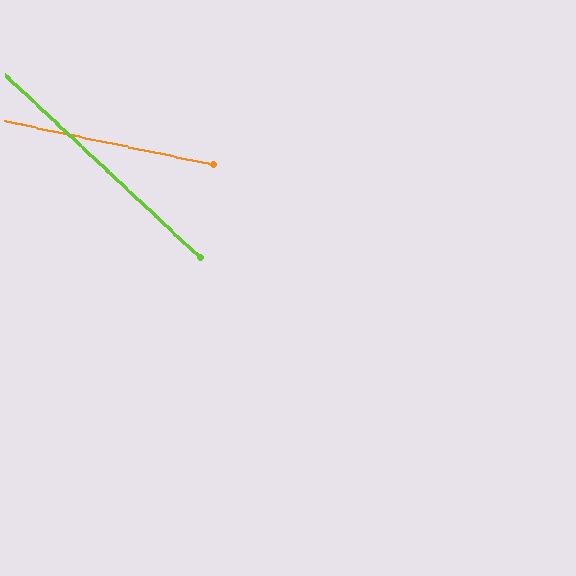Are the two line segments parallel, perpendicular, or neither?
Neither parallel nor perpendicular — they differ by about 31°.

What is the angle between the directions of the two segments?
Approximately 31 degrees.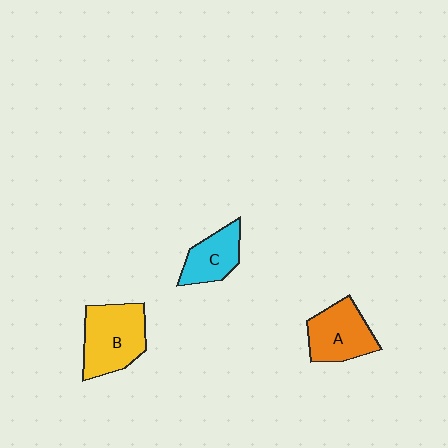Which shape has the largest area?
Shape B (yellow).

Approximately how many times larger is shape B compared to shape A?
Approximately 1.2 times.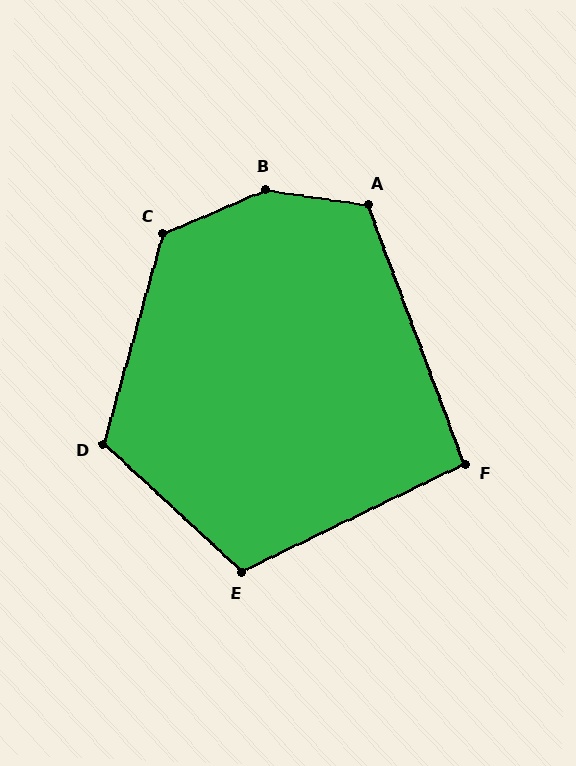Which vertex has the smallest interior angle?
F, at approximately 95 degrees.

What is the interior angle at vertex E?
Approximately 111 degrees (obtuse).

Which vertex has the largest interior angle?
B, at approximately 148 degrees.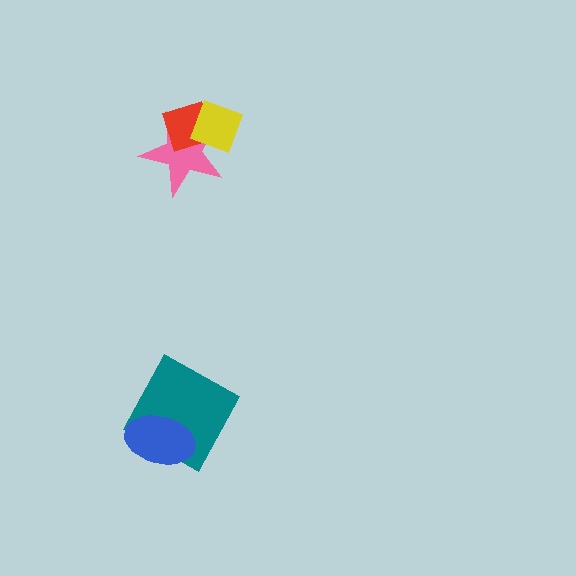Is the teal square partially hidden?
Yes, it is partially covered by another shape.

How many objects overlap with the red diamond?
2 objects overlap with the red diamond.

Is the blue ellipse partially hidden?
No, no other shape covers it.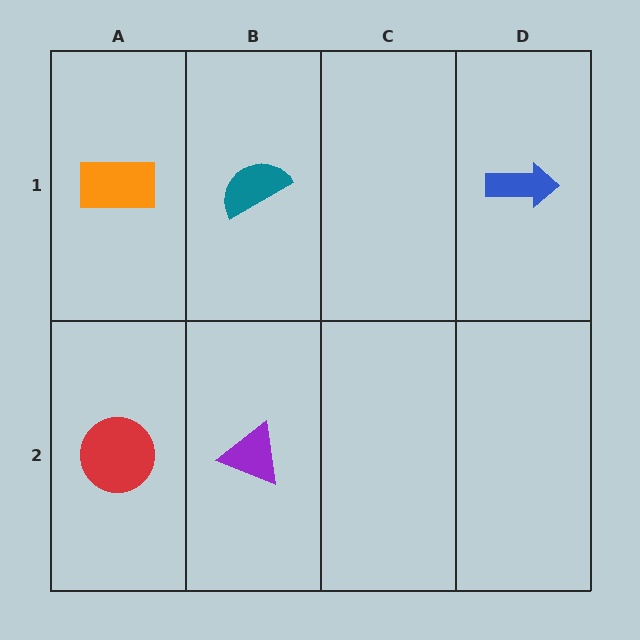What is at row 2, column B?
A purple triangle.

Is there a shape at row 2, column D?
No, that cell is empty.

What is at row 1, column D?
A blue arrow.